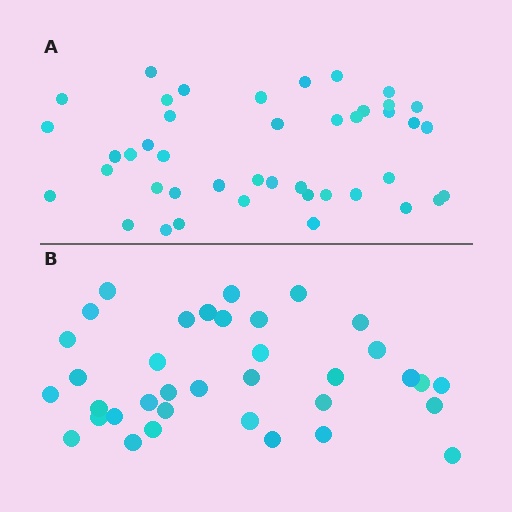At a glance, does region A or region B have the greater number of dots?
Region A (the top region) has more dots.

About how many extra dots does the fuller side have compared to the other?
Region A has roughly 8 or so more dots than region B.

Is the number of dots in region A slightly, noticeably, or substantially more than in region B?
Region A has only slightly more — the two regions are fairly close. The ratio is roughly 1.2 to 1.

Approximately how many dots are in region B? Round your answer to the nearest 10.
About 40 dots. (The exact count is 36, which rounds to 40.)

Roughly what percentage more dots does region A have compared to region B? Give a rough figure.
About 20% more.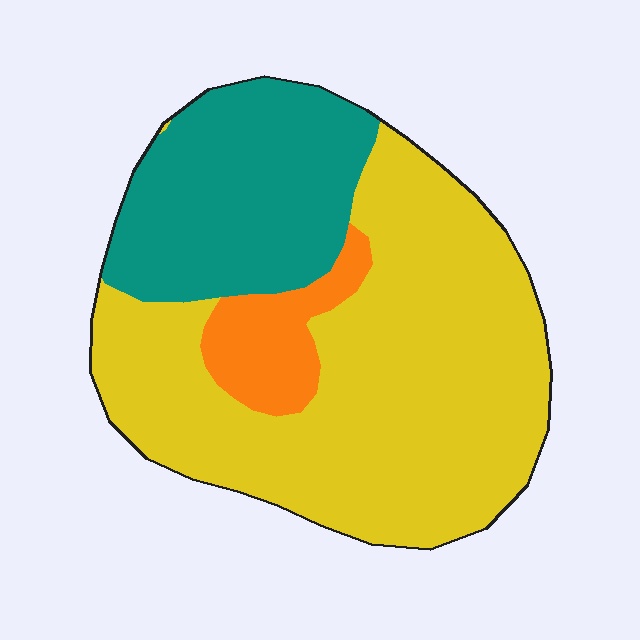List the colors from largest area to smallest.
From largest to smallest: yellow, teal, orange.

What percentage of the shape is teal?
Teal takes up about one quarter (1/4) of the shape.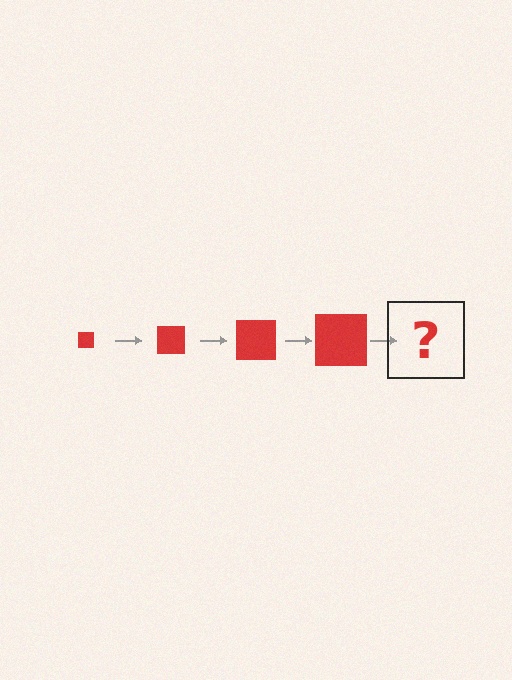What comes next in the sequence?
The next element should be a red square, larger than the previous one.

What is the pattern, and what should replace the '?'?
The pattern is that the square gets progressively larger each step. The '?' should be a red square, larger than the previous one.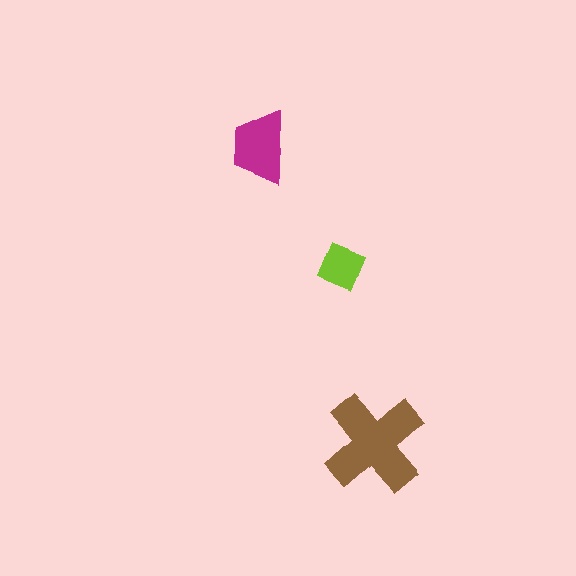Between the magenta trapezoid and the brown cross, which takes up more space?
The brown cross.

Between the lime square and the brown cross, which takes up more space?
The brown cross.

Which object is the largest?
The brown cross.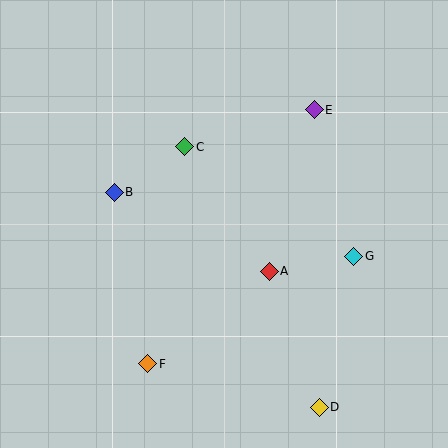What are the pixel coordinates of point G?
Point G is at (354, 256).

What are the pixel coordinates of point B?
Point B is at (114, 192).